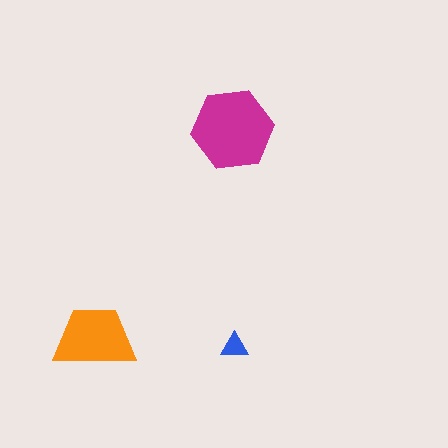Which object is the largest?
The magenta hexagon.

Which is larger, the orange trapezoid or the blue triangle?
The orange trapezoid.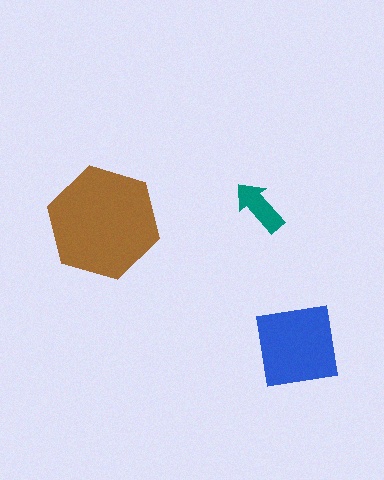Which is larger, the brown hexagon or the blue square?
The brown hexagon.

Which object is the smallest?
The teal arrow.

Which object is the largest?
The brown hexagon.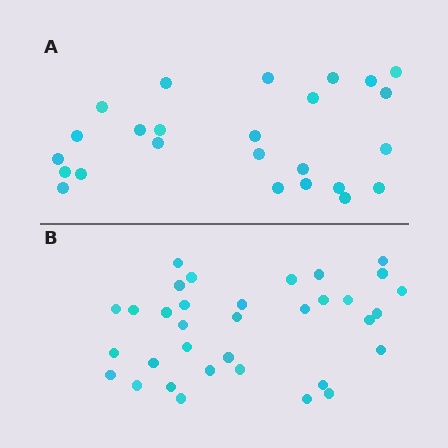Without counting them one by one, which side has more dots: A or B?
Region B (the bottom region) has more dots.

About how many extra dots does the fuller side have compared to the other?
Region B has roughly 8 or so more dots than region A.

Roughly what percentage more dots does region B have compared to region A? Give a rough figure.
About 35% more.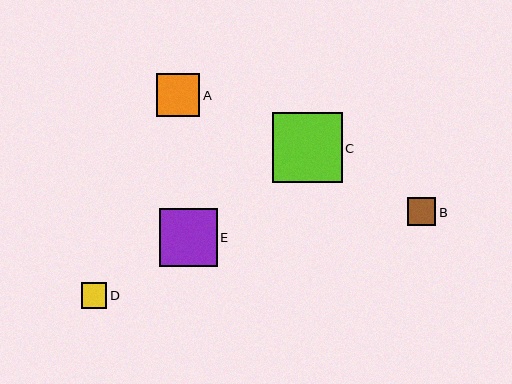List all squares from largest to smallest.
From largest to smallest: C, E, A, B, D.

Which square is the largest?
Square C is the largest with a size of approximately 70 pixels.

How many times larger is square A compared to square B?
Square A is approximately 1.5 times the size of square B.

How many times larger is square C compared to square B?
Square C is approximately 2.5 times the size of square B.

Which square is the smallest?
Square D is the smallest with a size of approximately 26 pixels.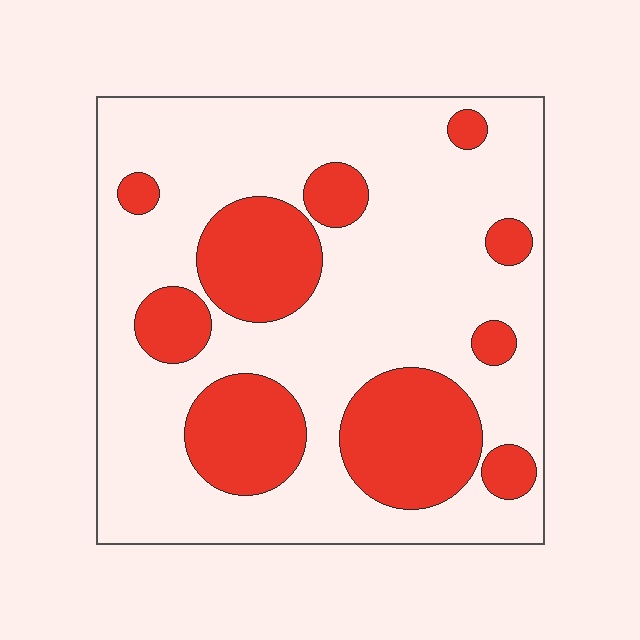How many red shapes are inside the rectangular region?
10.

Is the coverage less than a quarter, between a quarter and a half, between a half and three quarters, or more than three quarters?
Between a quarter and a half.